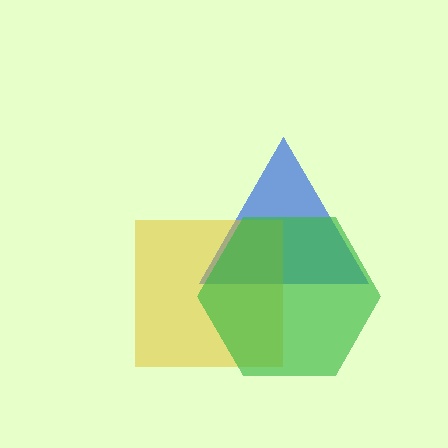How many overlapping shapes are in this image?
There are 3 overlapping shapes in the image.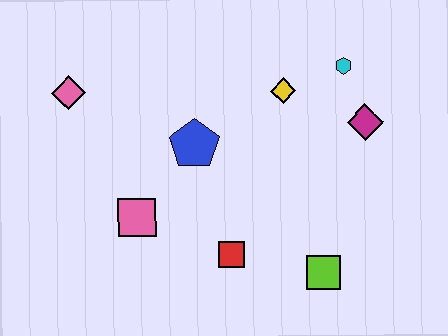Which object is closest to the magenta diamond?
The cyan hexagon is closest to the magenta diamond.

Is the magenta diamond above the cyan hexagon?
No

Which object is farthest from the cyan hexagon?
The pink diamond is farthest from the cyan hexagon.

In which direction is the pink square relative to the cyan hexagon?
The pink square is to the left of the cyan hexagon.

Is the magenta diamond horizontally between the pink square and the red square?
No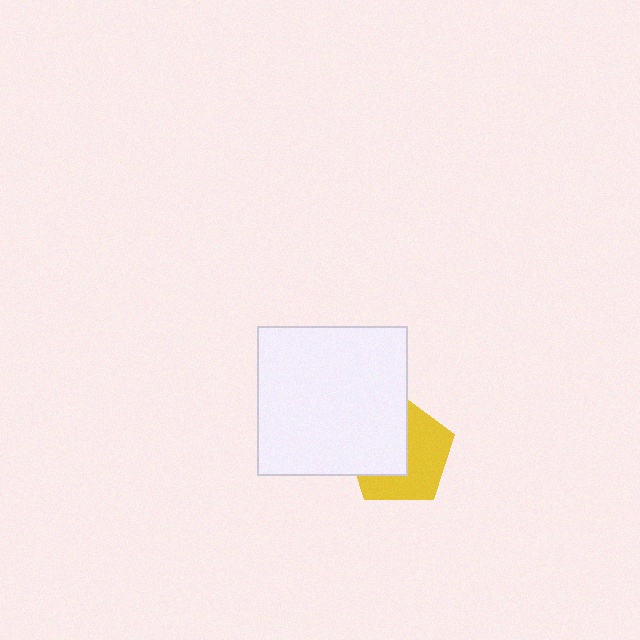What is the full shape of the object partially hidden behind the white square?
The partially hidden object is a yellow pentagon.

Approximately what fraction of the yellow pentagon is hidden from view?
Roughly 47% of the yellow pentagon is hidden behind the white square.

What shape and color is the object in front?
The object in front is a white square.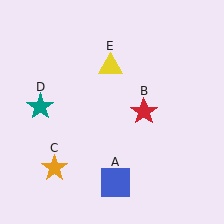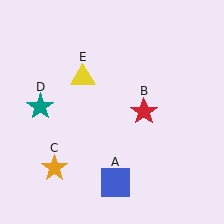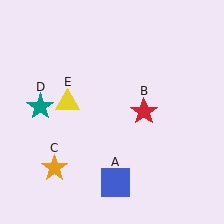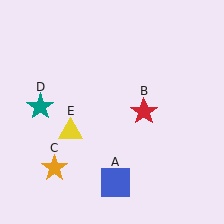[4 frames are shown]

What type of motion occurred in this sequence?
The yellow triangle (object E) rotated counterclockwise around the center of the scene.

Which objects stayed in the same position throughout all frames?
Blue square (object A) and red star (object B) and orange star (object C) and teal star (object D) remained stationary.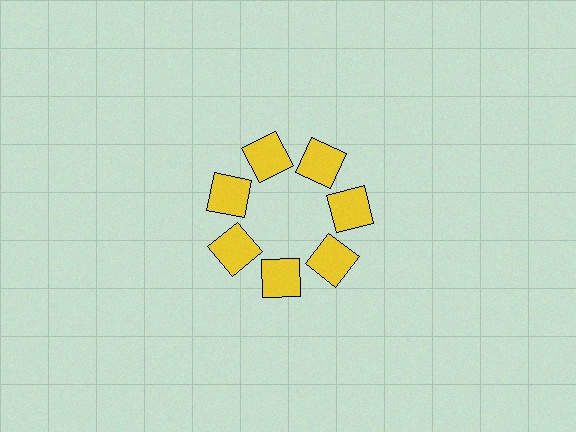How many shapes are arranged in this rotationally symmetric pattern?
There are 7 shapes, arranged in 7 groups of 1.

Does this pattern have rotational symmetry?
Yes, this pattern has 7-fold rotational symmetry. It looks the same after rotating 51 degrees around the center.